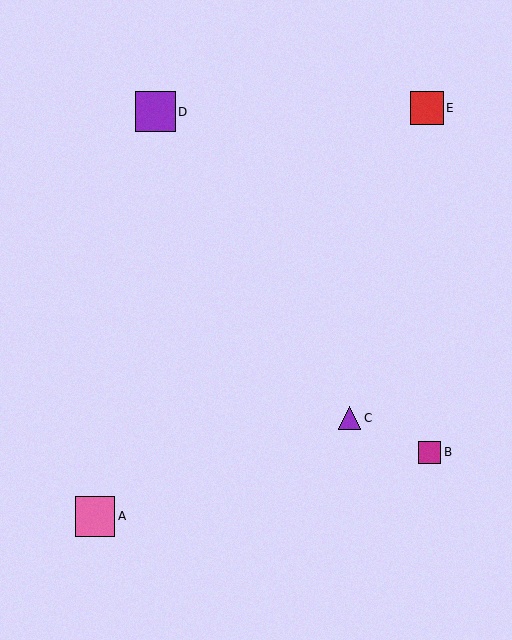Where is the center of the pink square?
The center of the pink square is at (95, 516).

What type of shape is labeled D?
Shape D is a purple square.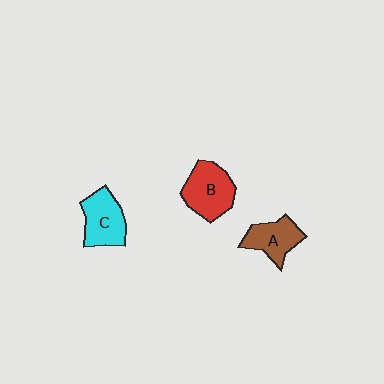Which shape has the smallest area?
Shape A (brown).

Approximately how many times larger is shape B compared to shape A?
Approximately 1.3 times.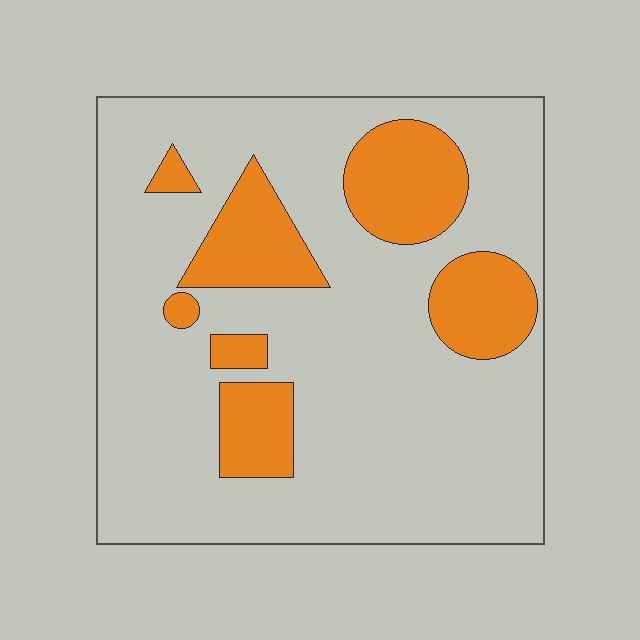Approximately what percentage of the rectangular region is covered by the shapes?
Approximately 20%.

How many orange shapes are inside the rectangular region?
7.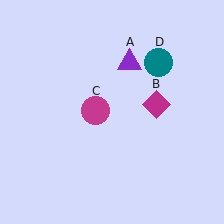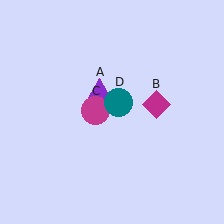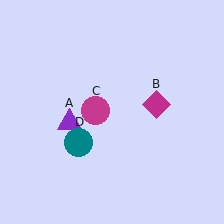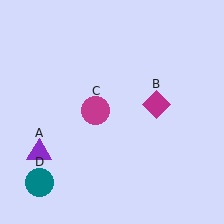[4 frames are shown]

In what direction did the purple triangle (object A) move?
The purple triangle (object A) moved down and to the left.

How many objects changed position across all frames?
2 objects changed position: purple triangle (object A), teal circle (object D).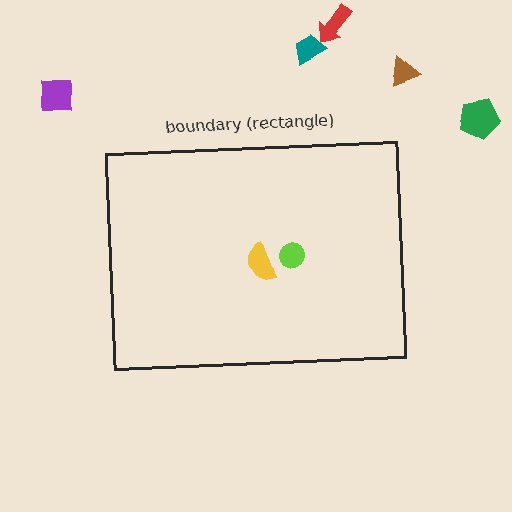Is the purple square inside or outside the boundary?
Outside.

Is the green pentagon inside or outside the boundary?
Outside.